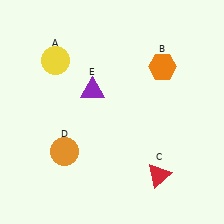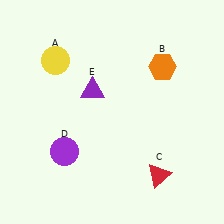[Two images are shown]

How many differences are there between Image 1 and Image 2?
There is 1 difference between the two images.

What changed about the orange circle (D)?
In Image 1, D is orange. In Image 2, it changed to purple.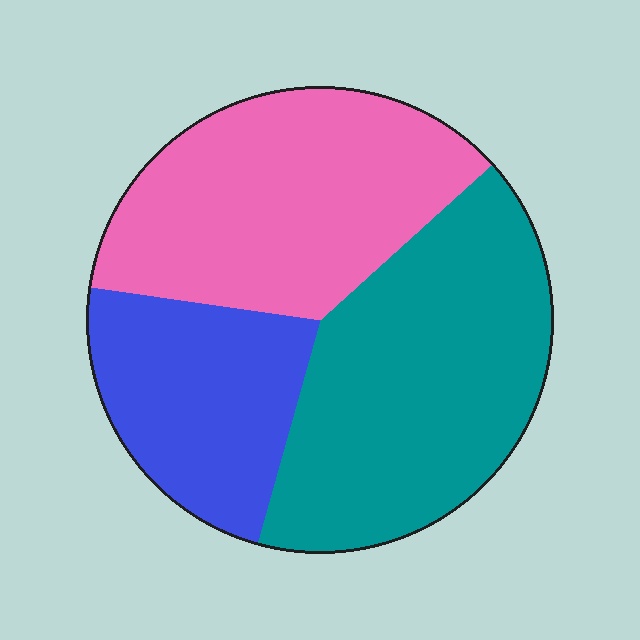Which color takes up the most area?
Teal, at roughly 40%.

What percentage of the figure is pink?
Pink takes up between a third and a half of the figure.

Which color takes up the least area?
Blue, at roughly 25%.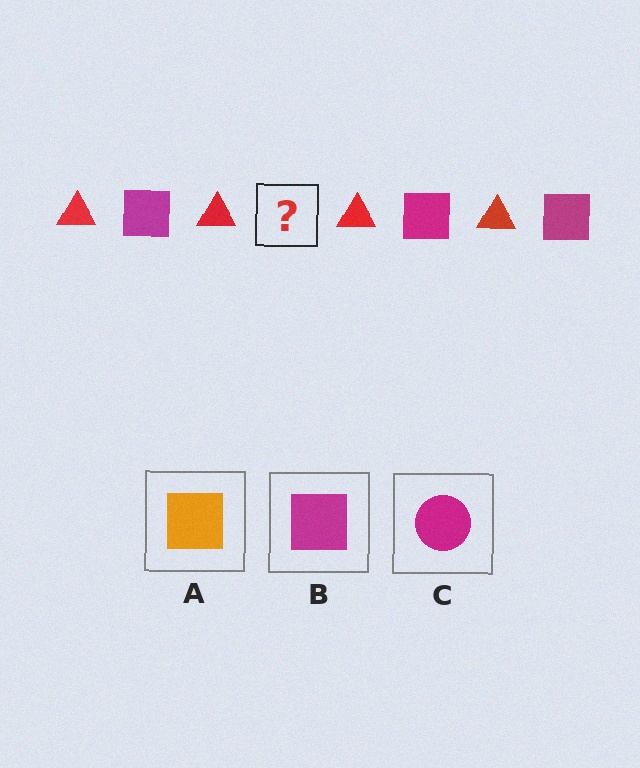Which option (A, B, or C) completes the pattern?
B.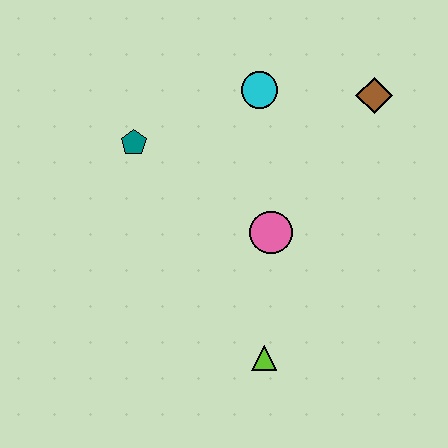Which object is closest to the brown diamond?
The cyan circle is closest to the brown diamond.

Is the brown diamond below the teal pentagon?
No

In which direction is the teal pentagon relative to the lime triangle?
The teal pentagon is above the lime triangle.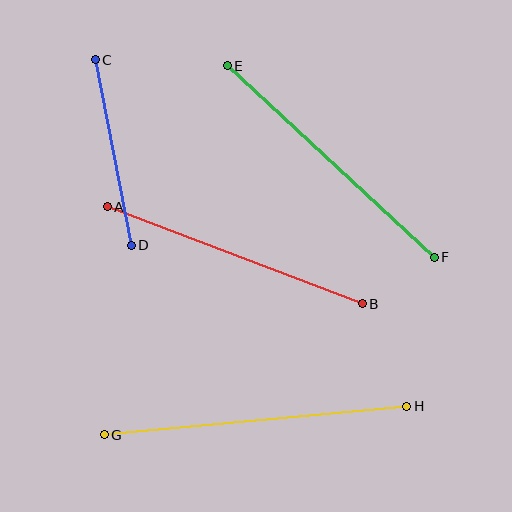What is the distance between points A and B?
The distance is approximately 273 pixels.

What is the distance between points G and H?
The distance is approximately 303 pixels.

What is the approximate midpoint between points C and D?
The midpoint is at approximately (113, 152) pixels.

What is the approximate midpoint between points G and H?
The midpoint is at approximately (256, 421) pixels.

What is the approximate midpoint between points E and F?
The midpoint is at approximately (331, 162) pixels.